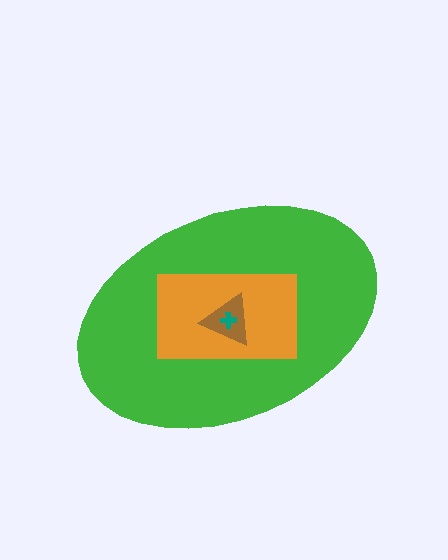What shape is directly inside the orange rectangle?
The brown triangle.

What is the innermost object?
The teal cross.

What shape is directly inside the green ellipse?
The orange rectangle.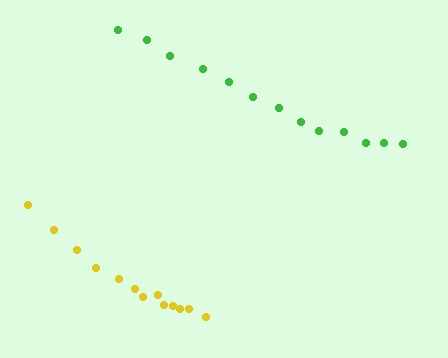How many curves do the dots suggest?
There are 2 distinct paths.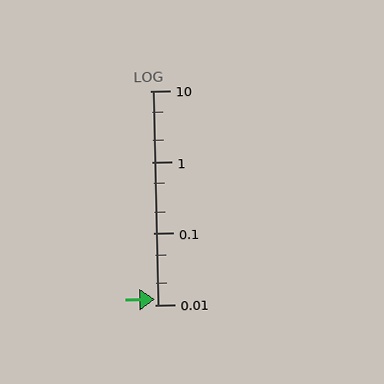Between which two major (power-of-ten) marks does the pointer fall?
The pointer is between 0.01 and 0.1.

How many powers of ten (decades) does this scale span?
The scale spans 3 decades, from 0.01 to 10.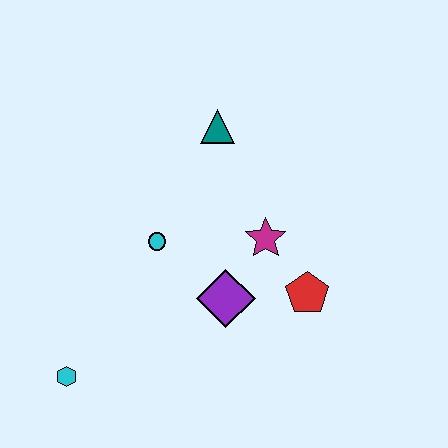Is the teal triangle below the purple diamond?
No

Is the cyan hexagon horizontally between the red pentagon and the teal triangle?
No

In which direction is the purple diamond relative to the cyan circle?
The purple diamond is to the right of the cyan circle.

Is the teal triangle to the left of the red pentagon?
Yes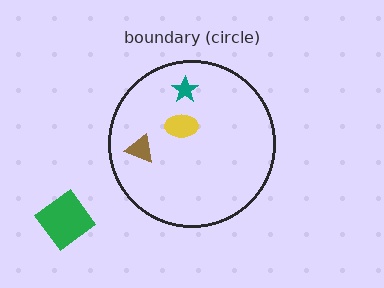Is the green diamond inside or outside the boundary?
Outside.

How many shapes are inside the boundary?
3 inside, 1 outside.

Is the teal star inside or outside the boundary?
Inside.